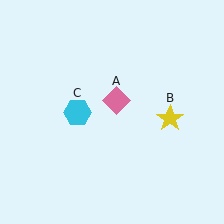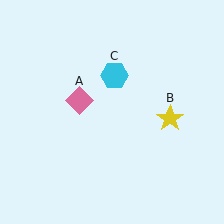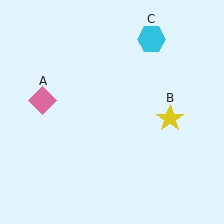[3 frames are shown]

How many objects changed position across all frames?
2 objects changed position: pink diamond (object A), cyan hexagon (object C).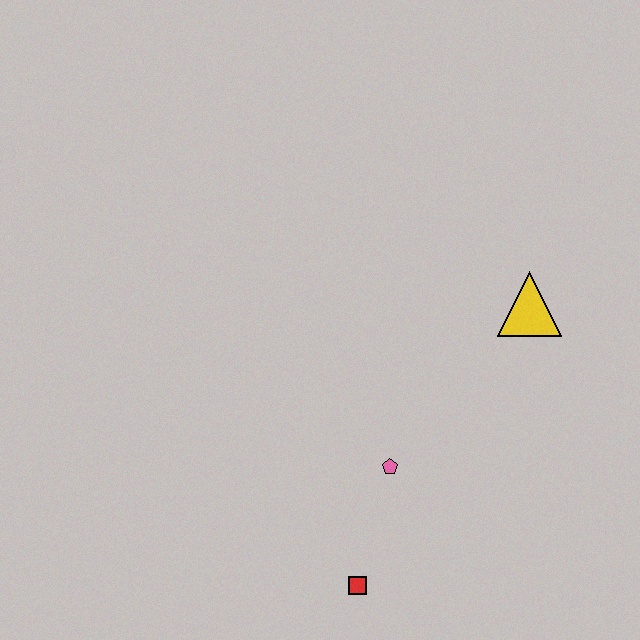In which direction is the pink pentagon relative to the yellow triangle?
The pink pentagon is below the yellow triangle.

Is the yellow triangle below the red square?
No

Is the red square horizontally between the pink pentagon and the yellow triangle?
No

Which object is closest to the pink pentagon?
The red square is closest to the pink pentagon.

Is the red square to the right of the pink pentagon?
No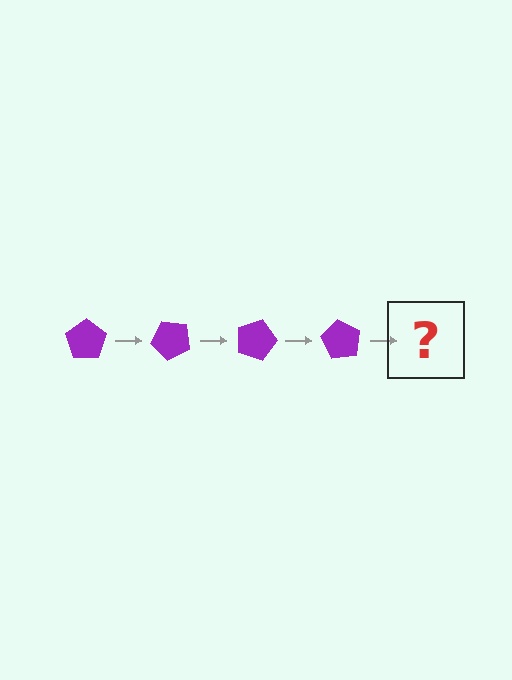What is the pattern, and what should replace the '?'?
The pattern is that the pentagon rotates 45 degrees each step. The '?' should be a purple pentagon rotated 180 degrees.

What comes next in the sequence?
The next element should be a purple pentagon rotated 180 degrees.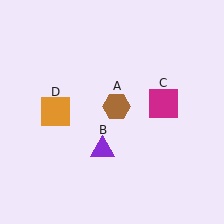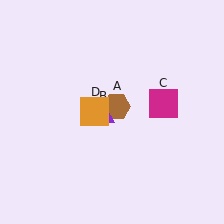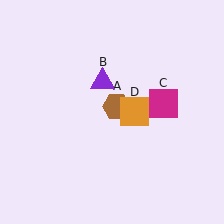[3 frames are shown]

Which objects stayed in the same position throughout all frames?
Brown hexagon (object A) and magenta square (object C) remained stationary.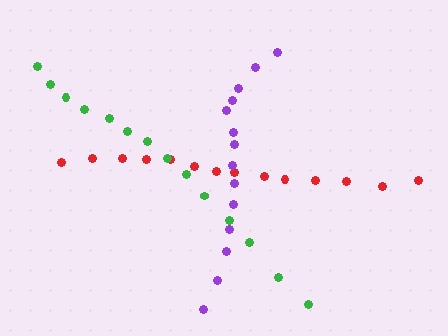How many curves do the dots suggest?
There are 3 distinct paths.